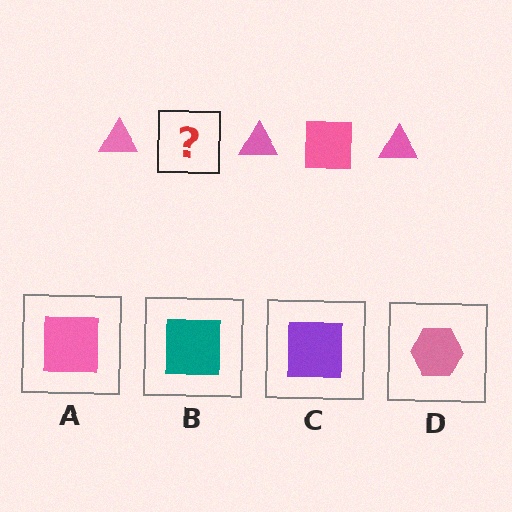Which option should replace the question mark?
Option A.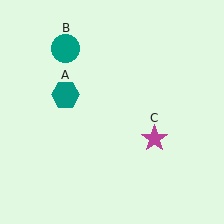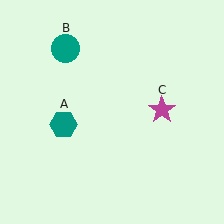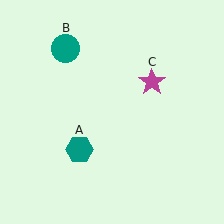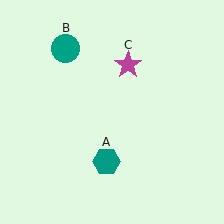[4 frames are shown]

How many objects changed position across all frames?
2 objects changed position: teal hexagon (object A), magenta star (object C).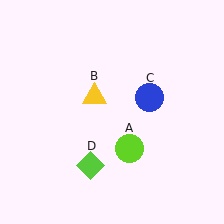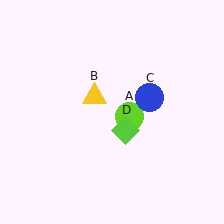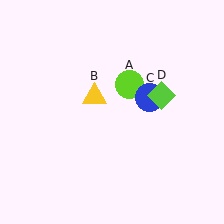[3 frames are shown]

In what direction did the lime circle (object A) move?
The lime circle (object A) moved up.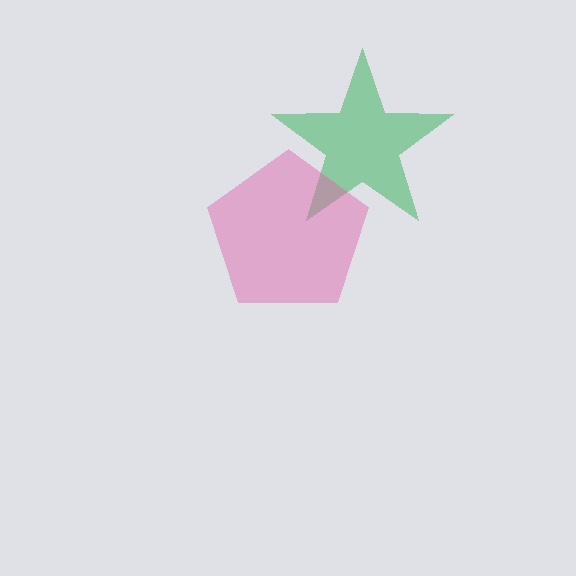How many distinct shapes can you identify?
There are 2 distinct shapes: a green star, a pink pentagon.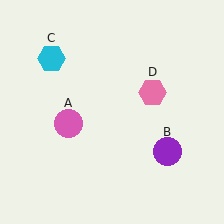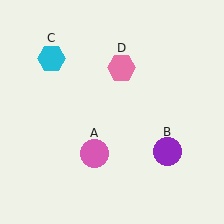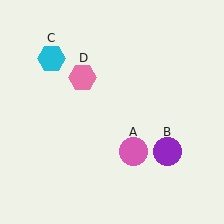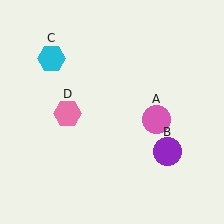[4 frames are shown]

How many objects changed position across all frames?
2 objects changed position: pink circle (object A), pink hexagon (object D).